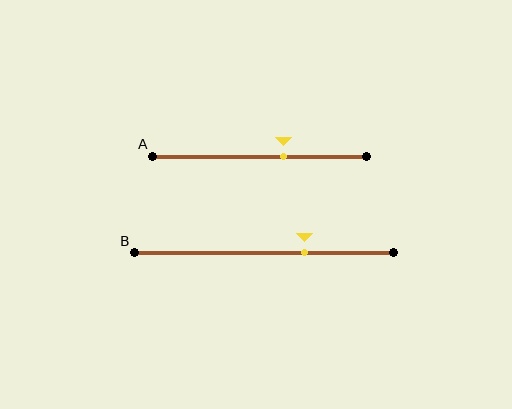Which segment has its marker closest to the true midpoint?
Segment A has its marker closest to the true midpoint.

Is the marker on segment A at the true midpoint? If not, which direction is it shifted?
No, the marker on segment A is shifted to the right by about 11% of the segment length.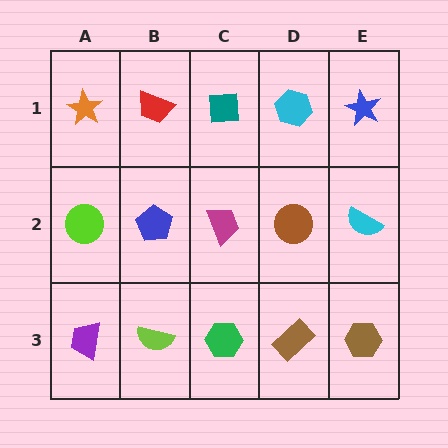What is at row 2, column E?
A cyan semicircle.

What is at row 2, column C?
A magenta trapezoid.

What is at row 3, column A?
A purple trapezoid.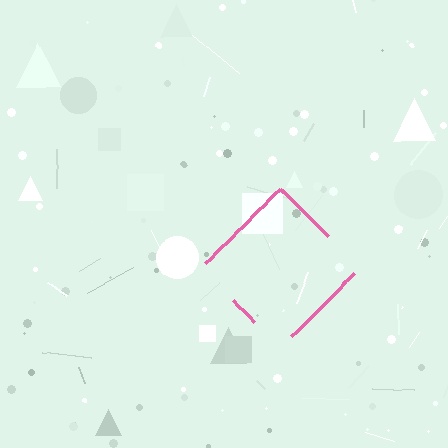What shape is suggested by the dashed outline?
The dashed outline suggests a diamond.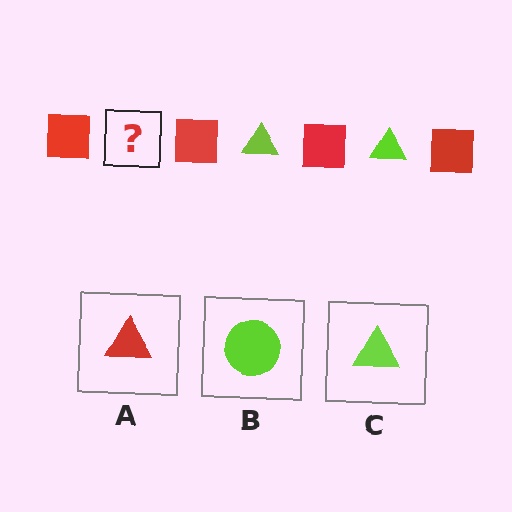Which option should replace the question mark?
Option C.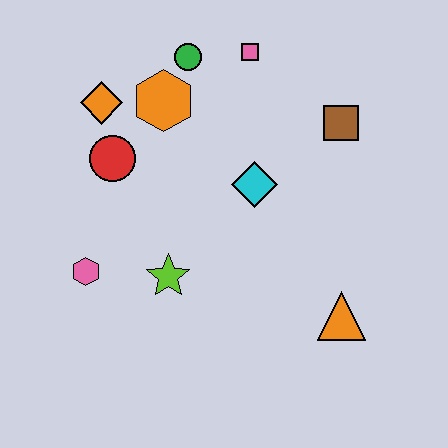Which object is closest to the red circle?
The orange diamond is closest to the red circle.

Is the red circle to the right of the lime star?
No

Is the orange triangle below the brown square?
Yes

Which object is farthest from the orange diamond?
The orange triangle is farthest from the orange diamond.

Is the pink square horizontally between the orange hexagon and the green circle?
No